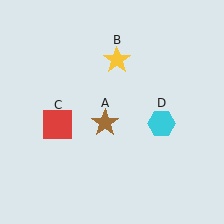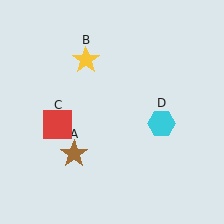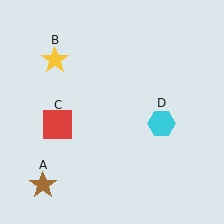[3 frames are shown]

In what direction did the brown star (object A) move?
The brown star (object A) moved down and to the left.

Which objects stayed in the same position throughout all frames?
Red square (object C) and cyan hexagon (object D) remained stationary.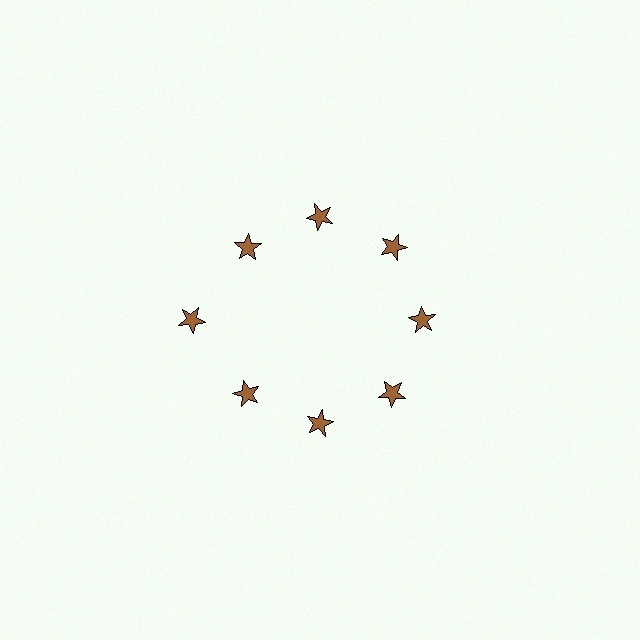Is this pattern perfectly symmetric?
No. The 8 brown stars are arranged in a ring, but one element near the 9 o'clock position is pushed outward from the center, breaking the 8-fold rotational symmetry.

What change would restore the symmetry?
The symmetry would be restored by moving it inward, back onto the ring so that all 8 stars sit at equal angles and equal distance from the center.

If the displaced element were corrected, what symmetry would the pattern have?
It would have 8-fold rotational symmetry — the pattern would map onto itself every 45 degrees.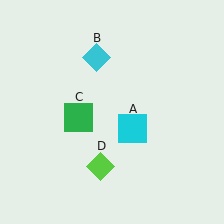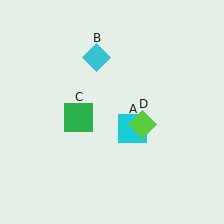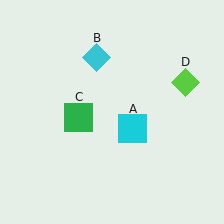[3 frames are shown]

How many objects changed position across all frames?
1 object changed position: lime diamond (object D).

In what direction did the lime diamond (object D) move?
The lime diamond (object D) moved up and to the right.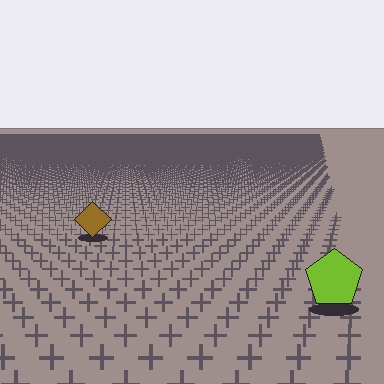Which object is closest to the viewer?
The lime pentagon is closest. The texture marks near it are larger and more spread out.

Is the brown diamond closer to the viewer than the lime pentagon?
No. The lime pentagon is closer — you can tell from the texture gradient: the ground texture is coarser near it.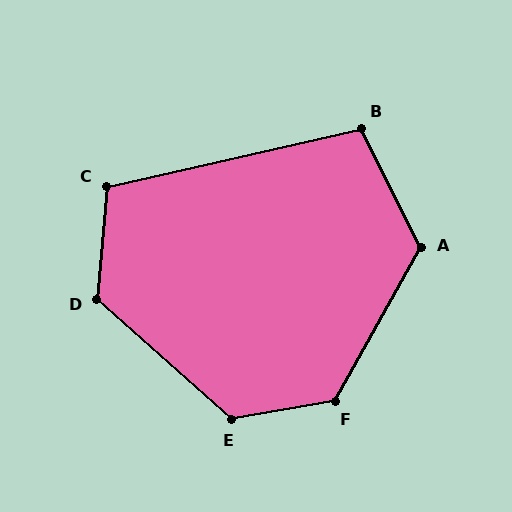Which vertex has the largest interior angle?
F, at approximately 129 degrees.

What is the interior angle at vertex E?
Approximately 128 degrees (obtuse).